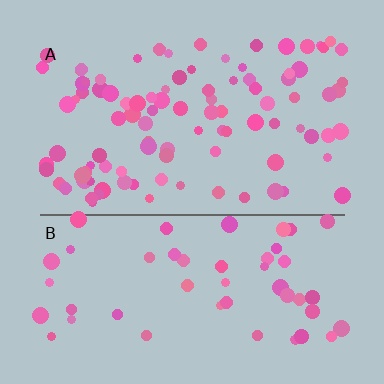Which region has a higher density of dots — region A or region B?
A (the top).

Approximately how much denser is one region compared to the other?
Approximately 1.8× — region A over region B.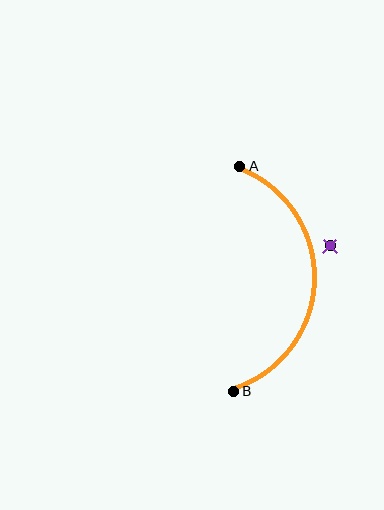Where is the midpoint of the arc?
The arc midpoint is the point on the curve farthest from the straight line joining A and B. It sits to the right of that line.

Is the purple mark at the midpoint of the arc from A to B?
No — the purple mark does not lie on the arc at all. It sits slightly outside the curve.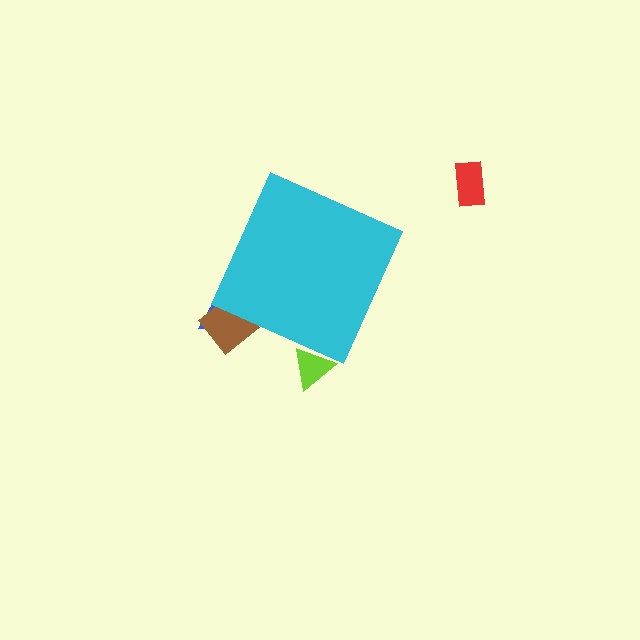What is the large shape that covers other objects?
A cyan diamond.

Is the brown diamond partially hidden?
Yes, the brown diamond is partially hidden behind the cyan diamond.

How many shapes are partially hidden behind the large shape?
3 shapes are partially hidden.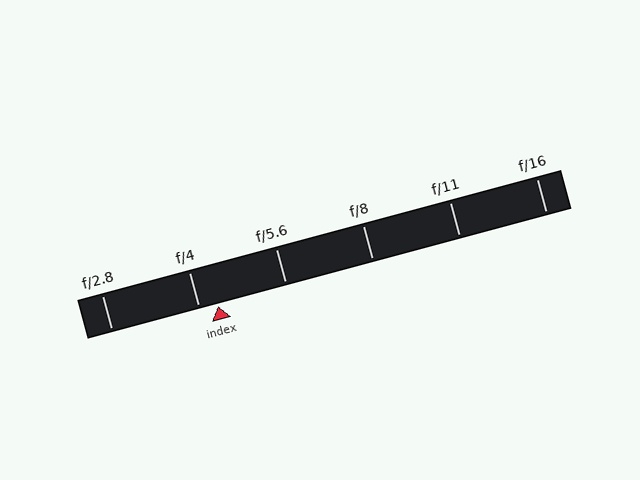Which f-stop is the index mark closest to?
The index mark is closest to f/4.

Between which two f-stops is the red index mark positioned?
The index mark is between f/4 and f/5.6.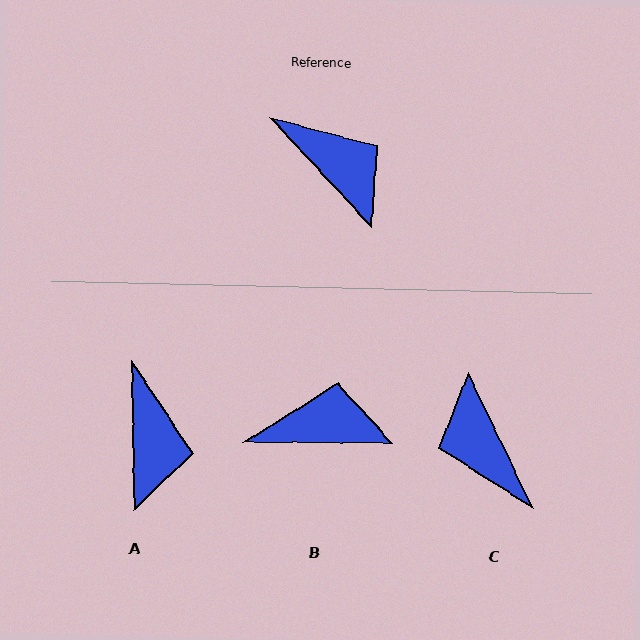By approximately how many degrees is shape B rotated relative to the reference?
Approximately 47 degrees counter-clockwise.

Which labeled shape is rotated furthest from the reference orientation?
C, about 163 degrees away.